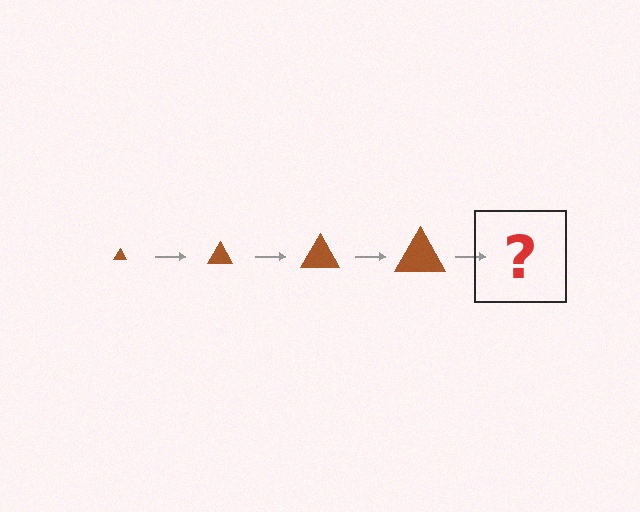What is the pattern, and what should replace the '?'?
The pattern is that the triangle gets progressively larger each step. The '?' should be a brown triangle, larger than the previous one.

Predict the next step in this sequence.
The next step is a brown triangle, larger than the previous one.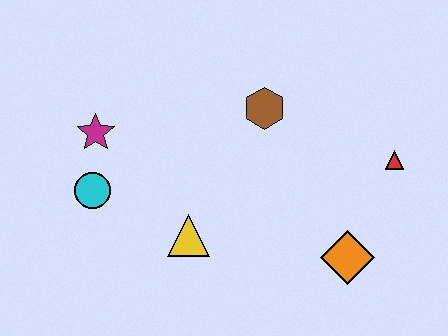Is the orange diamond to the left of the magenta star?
No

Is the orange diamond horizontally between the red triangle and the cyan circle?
Yes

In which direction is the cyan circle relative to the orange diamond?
The cyan circle is to the left of the orange diamond.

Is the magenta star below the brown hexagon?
Yes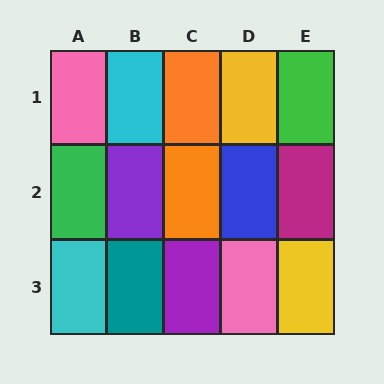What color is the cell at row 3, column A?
Cyan.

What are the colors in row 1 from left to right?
Pink, cyan, orange, yellow, green.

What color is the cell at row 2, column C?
Orange.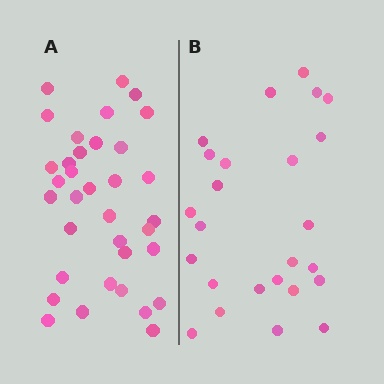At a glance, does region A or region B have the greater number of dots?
Region A (the left region) has more dots.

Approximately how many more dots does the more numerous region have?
Region A has roughly 10 or so more dots than region B.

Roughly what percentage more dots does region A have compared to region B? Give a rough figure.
About 40% more.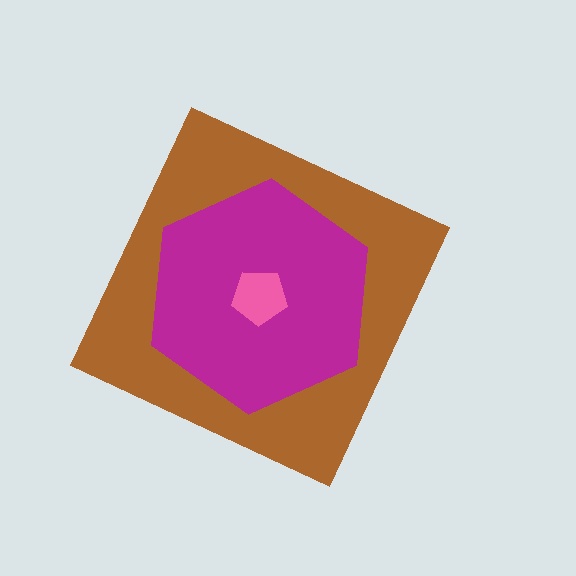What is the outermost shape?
The brown diamond.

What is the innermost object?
The pink pentagon.